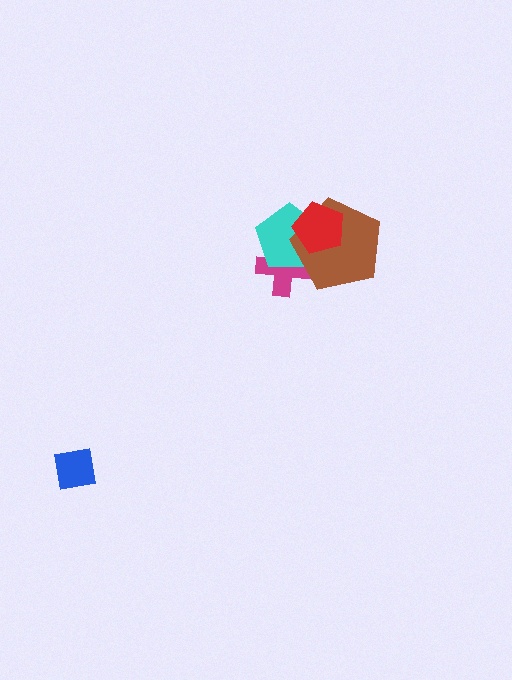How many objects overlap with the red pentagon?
2 objects overlap with the red pentagon.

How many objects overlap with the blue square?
0 objects overlap with the blue square.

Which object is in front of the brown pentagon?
The red pentagon is in front of the brown pentagon.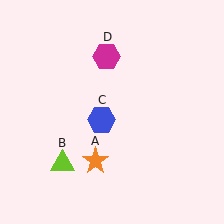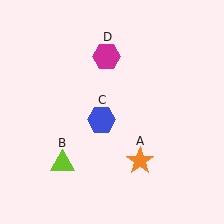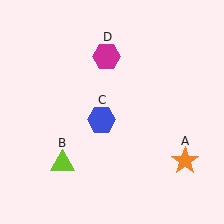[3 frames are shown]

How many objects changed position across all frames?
1 object changed position: orange star (object A).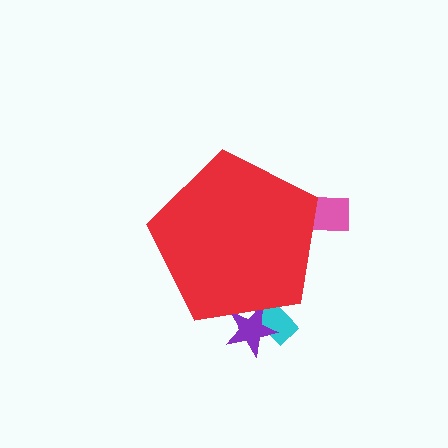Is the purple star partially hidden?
Yes, the purple star is partially hidden behind the red pentagon.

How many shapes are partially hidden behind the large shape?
3 shapes are partially hidden.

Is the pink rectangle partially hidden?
Yes, the pink rectangle is partially hidden behind the red pentagon.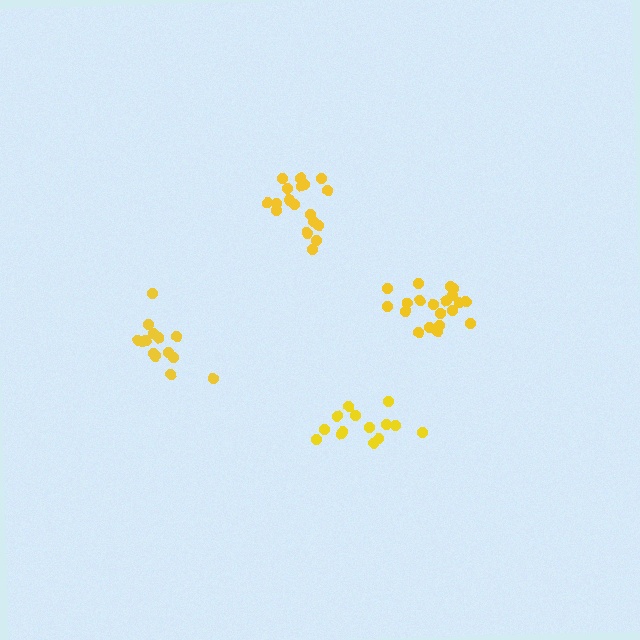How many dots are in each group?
Group 1: 18 dots, Group 2: 14 dots, Group 3: 14 dots, Group 4: 20 dots (66 total).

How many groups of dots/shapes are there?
There are 4 groups.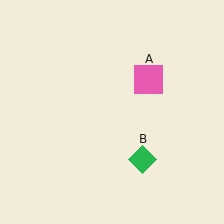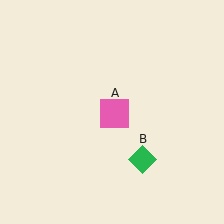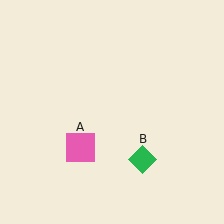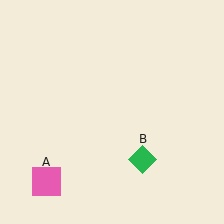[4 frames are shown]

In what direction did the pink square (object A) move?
The pink square (object A) moved down and to the left.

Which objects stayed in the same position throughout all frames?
Green diamond (object B) remained stationary.